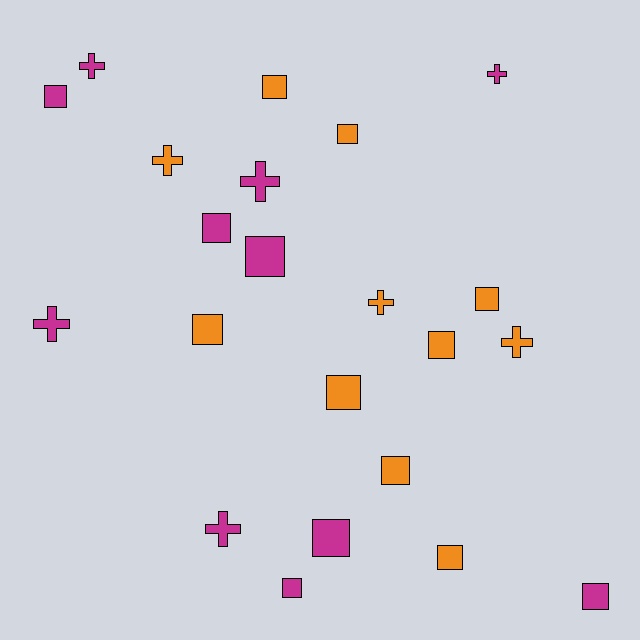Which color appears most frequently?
Orange, with 11 objects.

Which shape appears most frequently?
Square, with 14 objects.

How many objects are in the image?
There are 22 objects.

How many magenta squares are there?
There are 6 magenta squares.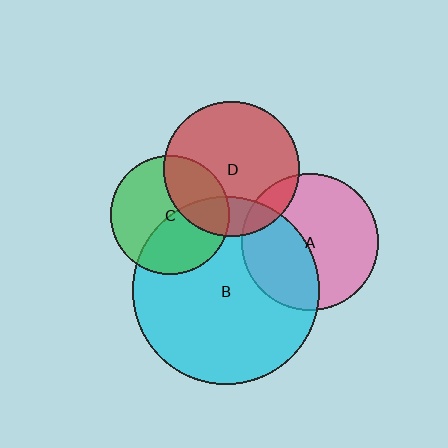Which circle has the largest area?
Circle B (cyan).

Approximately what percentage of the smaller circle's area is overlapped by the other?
Approximately 20%.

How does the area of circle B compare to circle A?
Approximately 1.9 times.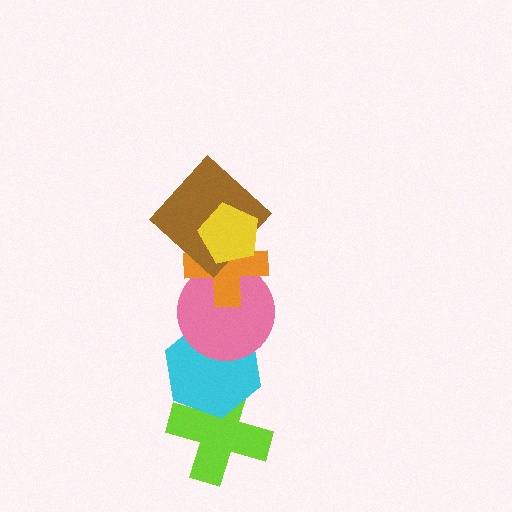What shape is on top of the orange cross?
The brown diamond is on top of the orange cross.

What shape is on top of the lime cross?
The cyan hexagon is on top of the lime cross.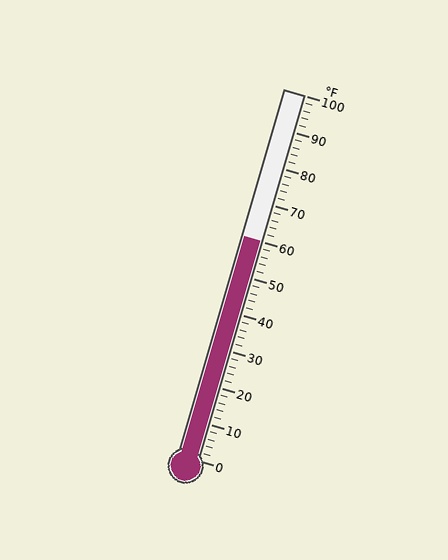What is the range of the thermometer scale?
The thermometer scale ranges from 0°F to 100°F.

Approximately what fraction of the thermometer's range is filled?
The thermometer is filled to approximately 60% of its range.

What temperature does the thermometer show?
The thermometer shows approximately 60°F.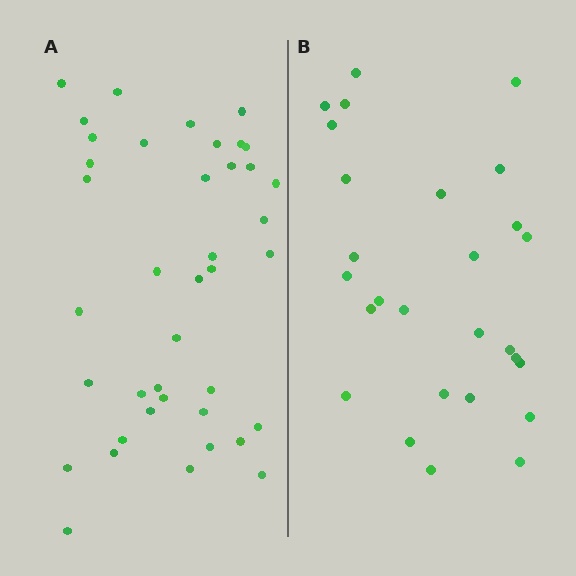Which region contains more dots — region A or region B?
Region A (the left region) has more dots.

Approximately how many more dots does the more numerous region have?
Region A has approximately 15 more dots than region B.